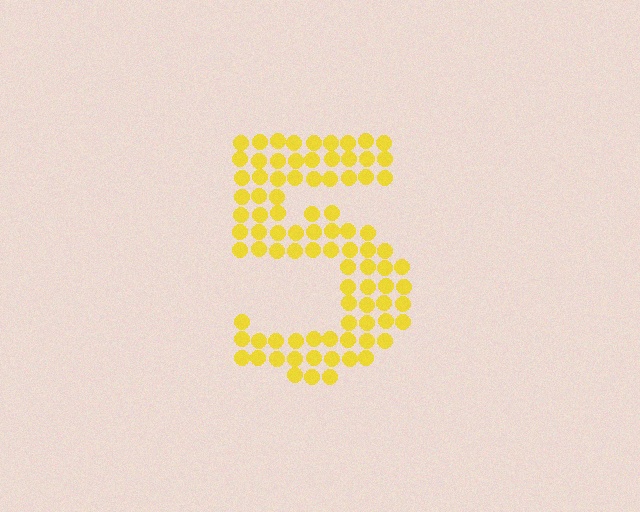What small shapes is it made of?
It is made of small circles.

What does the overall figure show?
The overall figure shows the digit 5.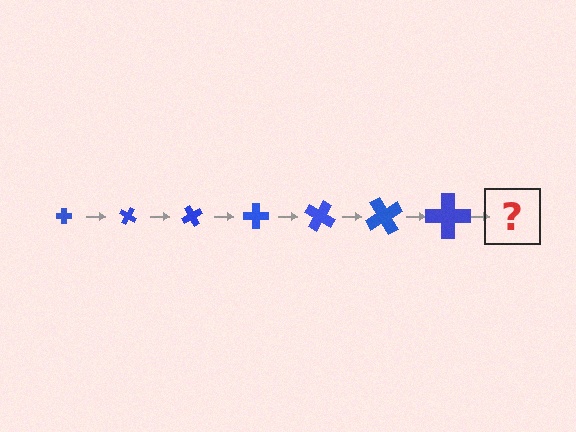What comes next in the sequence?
The next element should be a cross, larger than the previous one and rotated 210 degrees from the start.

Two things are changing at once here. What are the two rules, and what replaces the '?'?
The two rules are that the cross grows larger each step and it rotates 30 degrees each step. The '?' should be a cross, larger than the previous one and rotated 210 degrees from the start.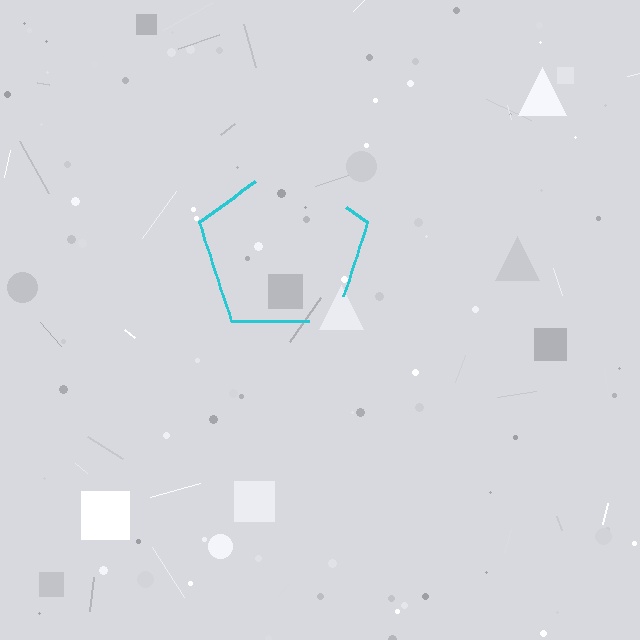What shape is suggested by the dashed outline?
The dashed outline suggests a pentagon.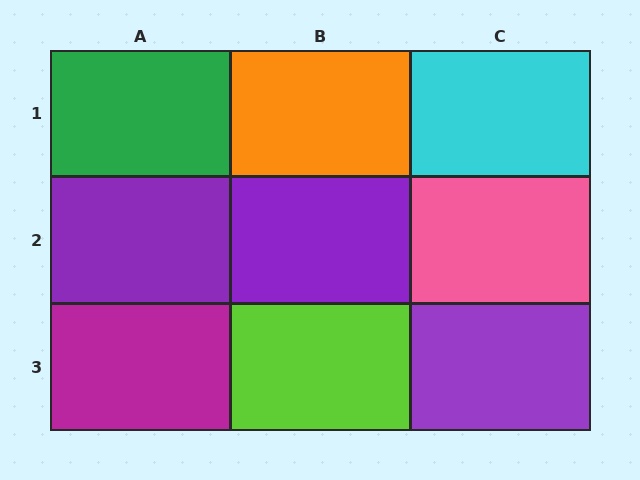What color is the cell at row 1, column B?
Orange.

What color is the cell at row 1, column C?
Cyan.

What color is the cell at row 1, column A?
Green.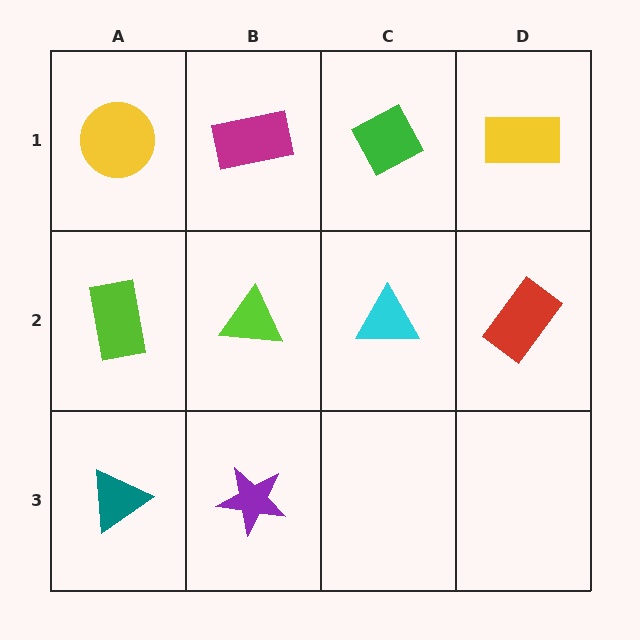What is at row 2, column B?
A lime triangle.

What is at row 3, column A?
A teal triangle.